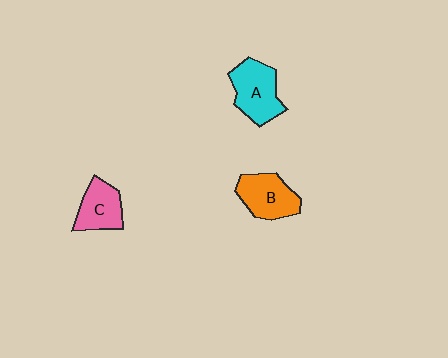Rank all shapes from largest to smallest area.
From largest to smallest: A (cyan), B (orange), C (pink).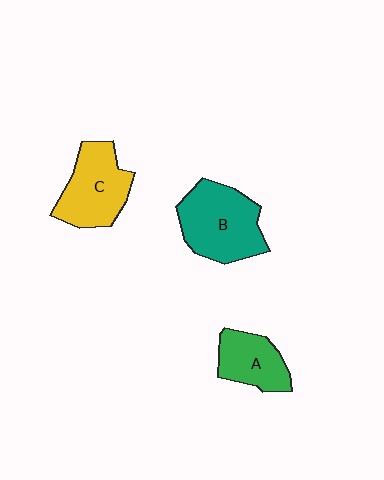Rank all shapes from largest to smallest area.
From largest to smallest: B (teal), C (yellow), A (green).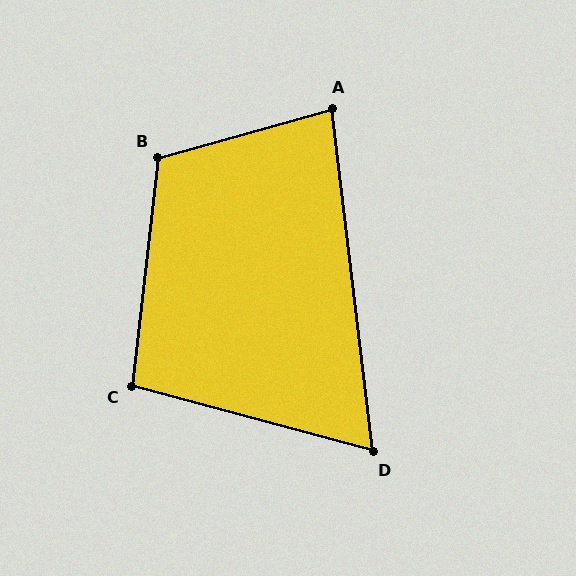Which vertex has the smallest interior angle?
D, at approximately 68 degrees.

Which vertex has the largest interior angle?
B, at approximately 112 degrees.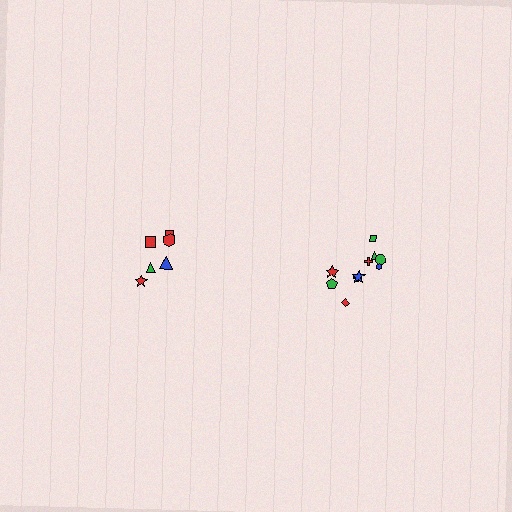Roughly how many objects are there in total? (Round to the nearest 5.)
Roughly 15 objects in total.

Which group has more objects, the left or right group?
The right group.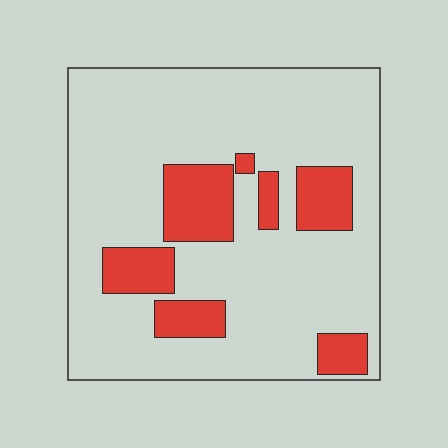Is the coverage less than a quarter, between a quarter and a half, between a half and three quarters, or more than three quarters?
Less than a quarter.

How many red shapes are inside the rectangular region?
7.